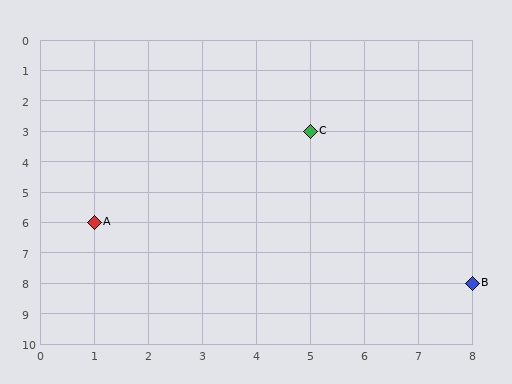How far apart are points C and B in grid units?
Points C and B are 3 columns and 5 rows apart (about 5.8 grid units diagonally).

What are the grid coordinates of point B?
Point B is at grid coordinates (8, 8).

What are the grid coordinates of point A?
Point A is at grid coordinates (1, 6).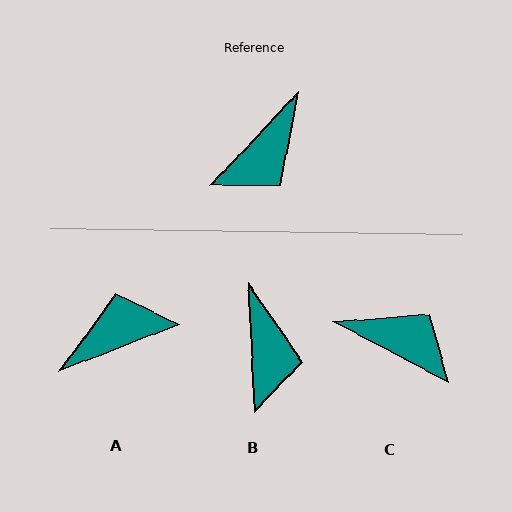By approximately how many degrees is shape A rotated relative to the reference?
Approximately 154 degrees counter-clockwise.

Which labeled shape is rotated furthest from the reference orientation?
A, about 154 degrees away.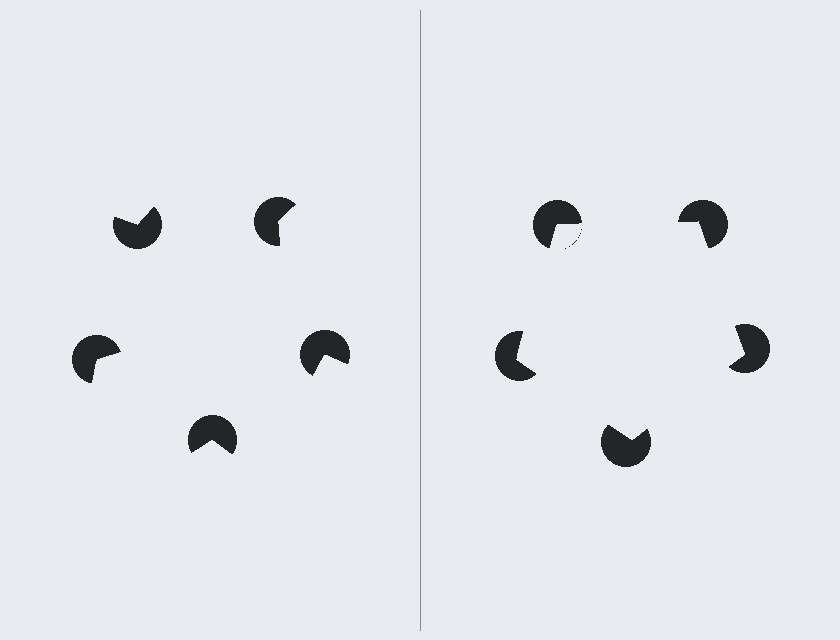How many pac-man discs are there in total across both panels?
10 — 5 on each side.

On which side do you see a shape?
An illusory pentagon appears on the right side. On the left side the wedge cuts are rotated, so no coherent shape forms.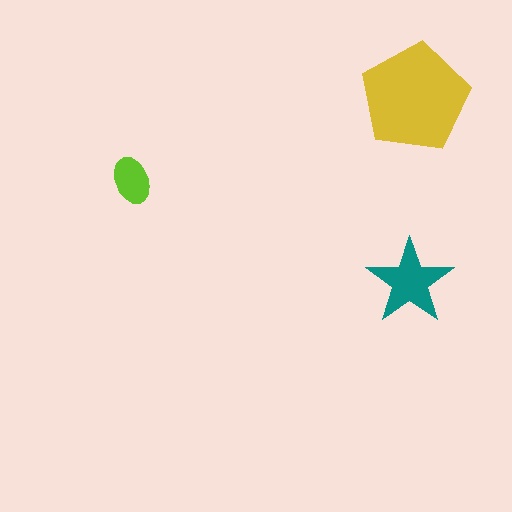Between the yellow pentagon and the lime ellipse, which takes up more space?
The yellow pentagon.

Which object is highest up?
The yellow pentagon is topmost.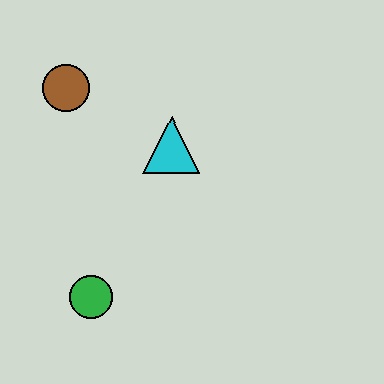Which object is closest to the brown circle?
The cyan triangle is closest to the brown circle.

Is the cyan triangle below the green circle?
No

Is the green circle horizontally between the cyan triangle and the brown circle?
Yes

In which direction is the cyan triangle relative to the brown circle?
The cyan triangle is to the right of the brown circle.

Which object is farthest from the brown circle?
The green circle is farthest from the brown circle.